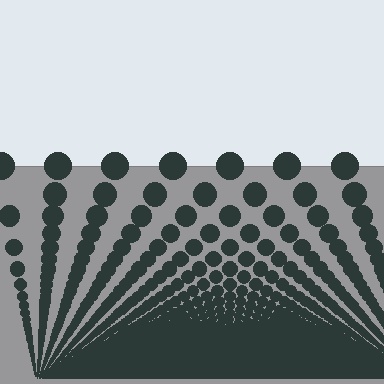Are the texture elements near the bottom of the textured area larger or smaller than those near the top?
Smaller. The gradient is inverted — elements near the bottom are smaller and denser.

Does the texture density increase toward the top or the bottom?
Density increases toward the bottom.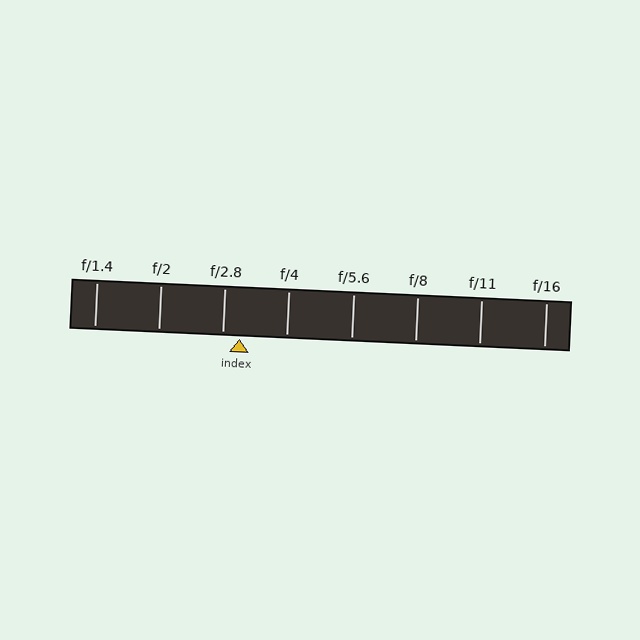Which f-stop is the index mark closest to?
The index mark is closest to f/2.8.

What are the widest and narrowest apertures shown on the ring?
The widest aperture shown is f/1.4 and the narrowest is f/16.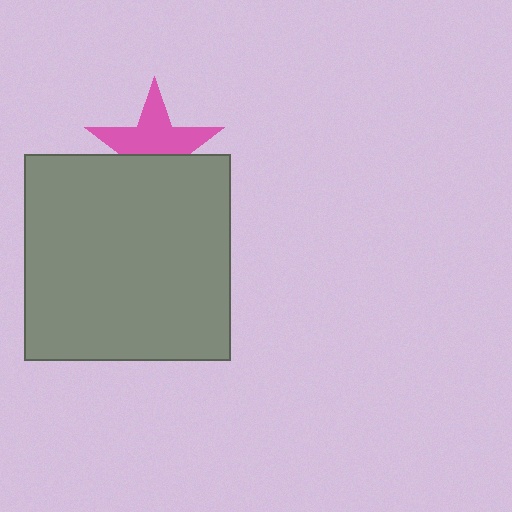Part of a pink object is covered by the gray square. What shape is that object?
It is a star.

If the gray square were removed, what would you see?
You would see the complete pink star.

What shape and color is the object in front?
The object in front is a gray square.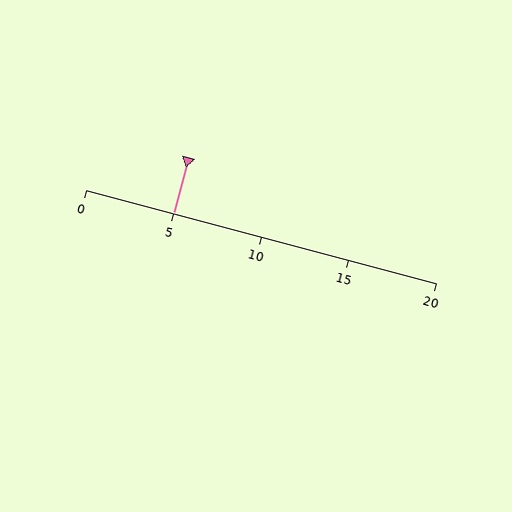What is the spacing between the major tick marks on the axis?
The major ticks are spaced 5 apart.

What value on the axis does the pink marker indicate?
The marker indicates approximately 5.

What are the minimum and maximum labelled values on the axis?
The axis runs from 0 to 20.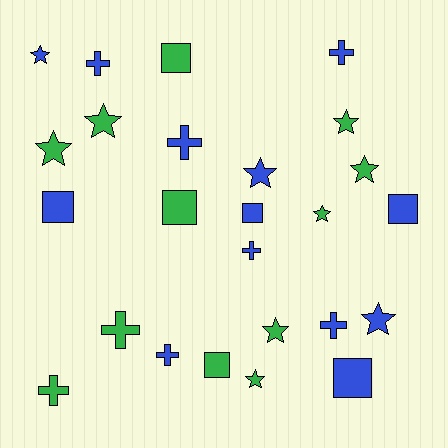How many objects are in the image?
There are 25 objects.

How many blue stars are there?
There are 3 blue stars.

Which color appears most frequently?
Blue, with 13 objects.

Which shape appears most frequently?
Star, with 10 objects.